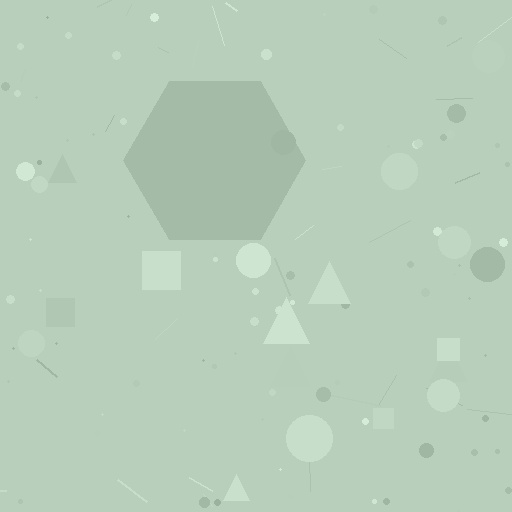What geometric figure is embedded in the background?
A hexagon is embedded in the background.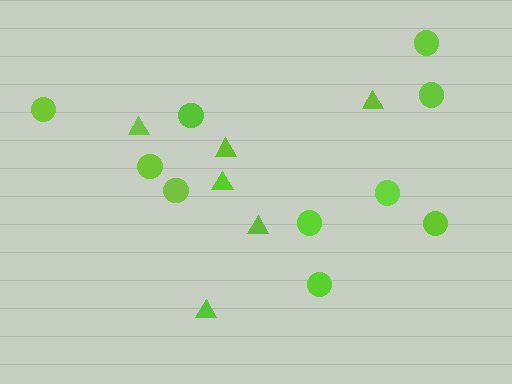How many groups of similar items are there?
There are 2 groups: one group of triangles (6) and one group of circles (10).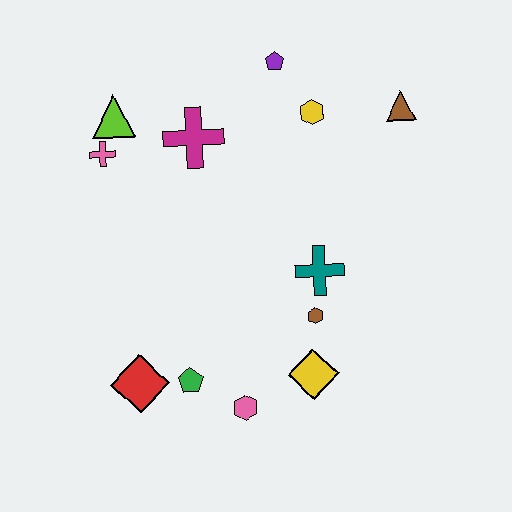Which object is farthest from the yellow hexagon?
The red diamond is farthest from the yellow hexagon.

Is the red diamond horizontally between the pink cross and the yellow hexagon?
Yes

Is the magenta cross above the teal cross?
Yes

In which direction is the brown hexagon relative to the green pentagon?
The brown hexagon is to the right of the green pentagon.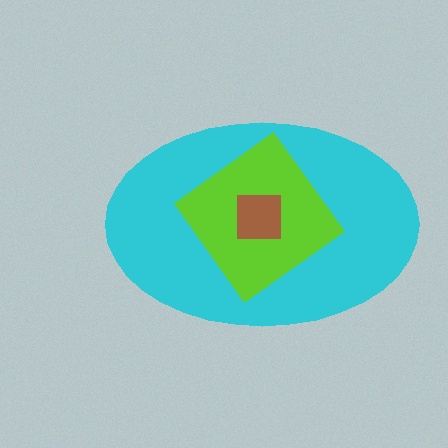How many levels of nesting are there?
3.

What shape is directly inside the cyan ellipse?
The lime diamond.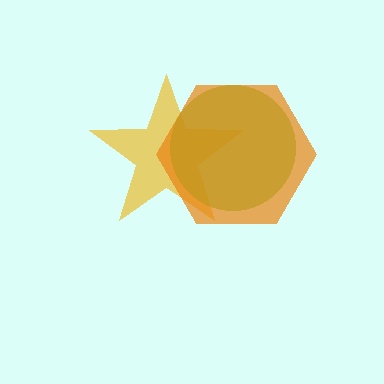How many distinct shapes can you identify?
There are 3 distinct shapes: a yellow star, a lime circle, an orange hexagon.